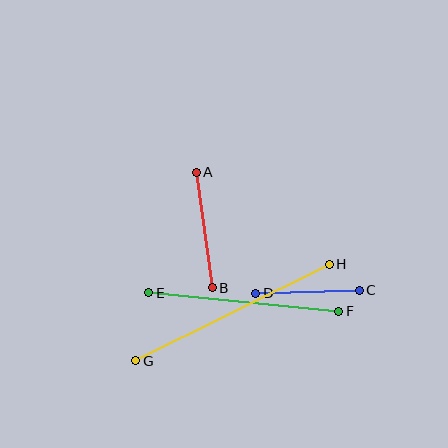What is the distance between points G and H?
The distance is approximately 217 pixels.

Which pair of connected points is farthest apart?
Points G and H are farthest apart.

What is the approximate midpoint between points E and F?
The midpoint is at approximately (244, 302) pixels.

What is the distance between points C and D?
The distance is approximately 104 pixels.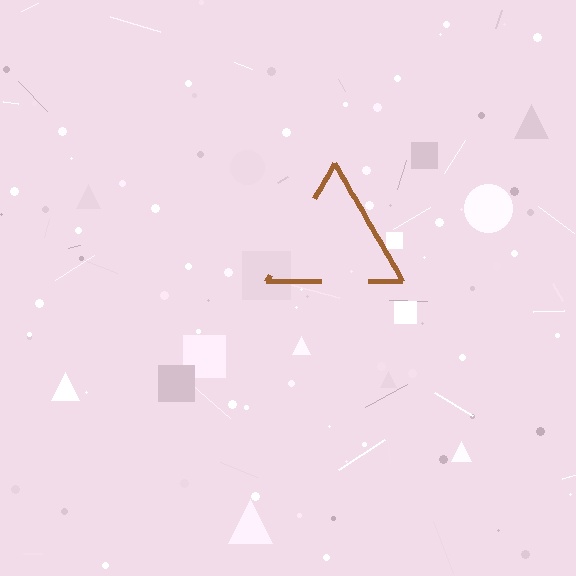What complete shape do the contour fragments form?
The contour fragments form a triangle.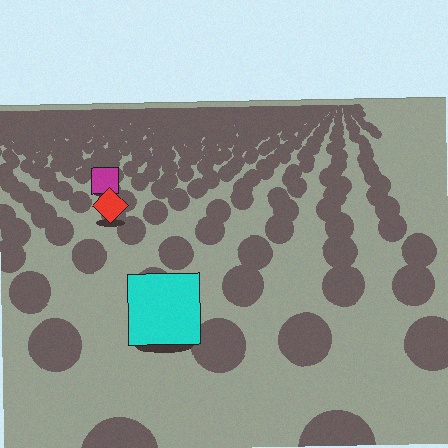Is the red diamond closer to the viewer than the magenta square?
Yes. The red diamond is closer — you can tell from the texture gradient: the ground texture is coarser near it.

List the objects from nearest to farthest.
From nearest to farthest: the cyan square, the red diamond, the magenta square.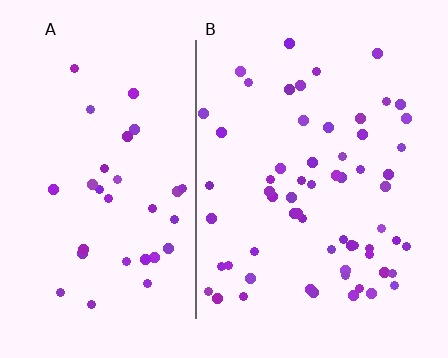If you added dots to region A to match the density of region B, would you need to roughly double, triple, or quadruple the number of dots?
Approximately double.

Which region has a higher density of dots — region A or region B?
B (the right).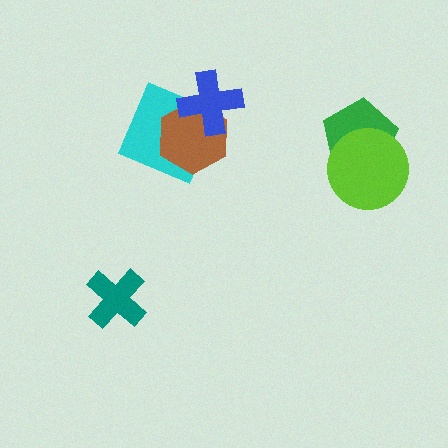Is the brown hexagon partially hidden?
Yes, it is partially covered by another shape.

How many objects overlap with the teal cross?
0 objects overlap with the teal cross.